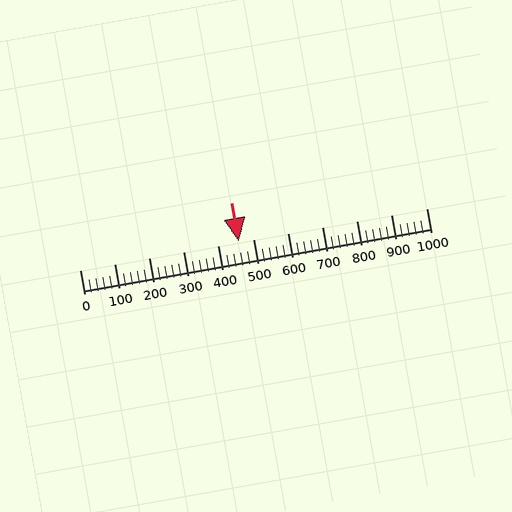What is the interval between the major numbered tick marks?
The major tick marks are spaced 100 units apart.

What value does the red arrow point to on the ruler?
The red arrow points to approximately 460.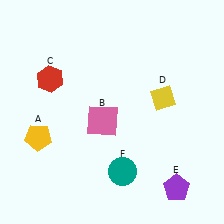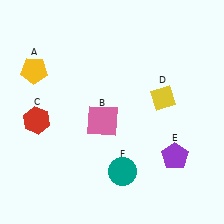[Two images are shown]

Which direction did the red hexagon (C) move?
The red hexagon (C) moved down.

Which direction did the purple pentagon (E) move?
The purple pentagon (E) moved up.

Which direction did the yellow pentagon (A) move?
The yellow pentagon (A) moved up.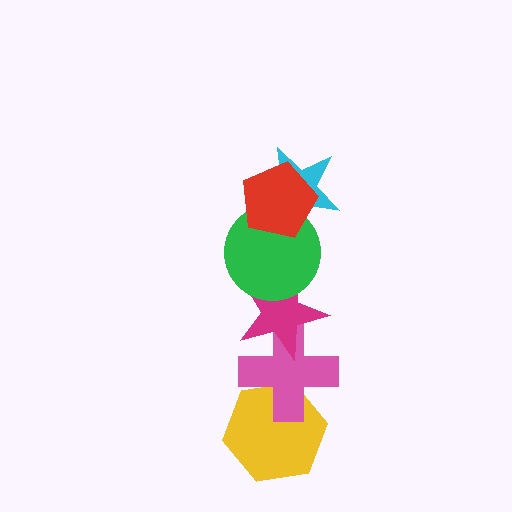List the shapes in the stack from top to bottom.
From top to bottom: the red pentagon, the cyan star, the green circle, the magenta star, the pink cross, the yellow hexagon.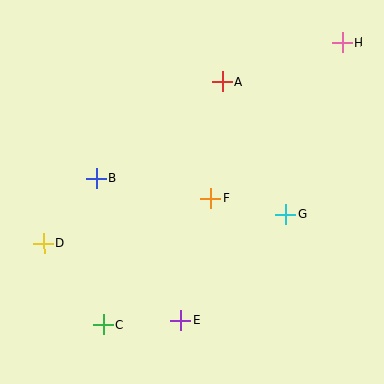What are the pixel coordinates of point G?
Point G is at (286, 214).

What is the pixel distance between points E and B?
The distance between E and B is 165 pixels.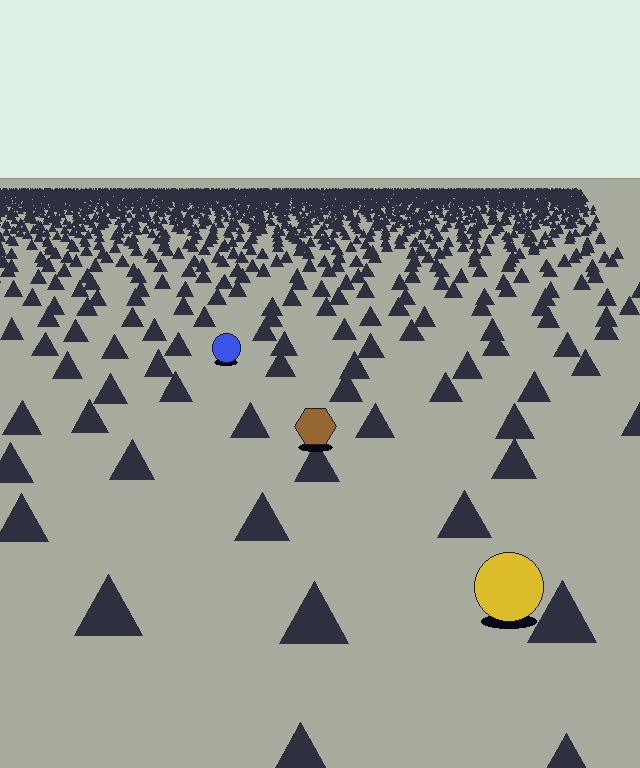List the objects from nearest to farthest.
From nearest to farthest: the yellow circle, the brown hexagon, the blue circle.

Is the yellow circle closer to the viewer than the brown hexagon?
Yes. The yellow circle is closer — you can tell from the texture gradient: the ground texture is coarser near it.